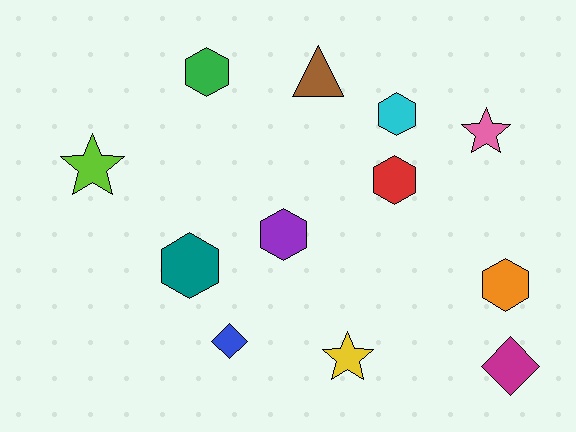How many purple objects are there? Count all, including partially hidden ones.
There is 1 purple object.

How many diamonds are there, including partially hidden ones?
There are 2 diamonds.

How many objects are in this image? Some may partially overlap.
There are 12 objects.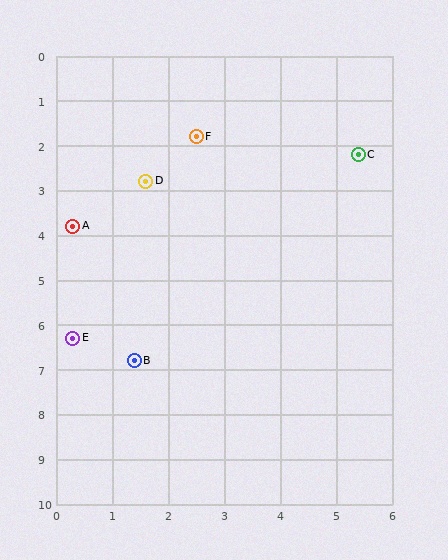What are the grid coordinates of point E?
Point E is at approximately (0.3, 6.3).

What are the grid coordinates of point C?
Point C is at approximately (5.4, 2.2).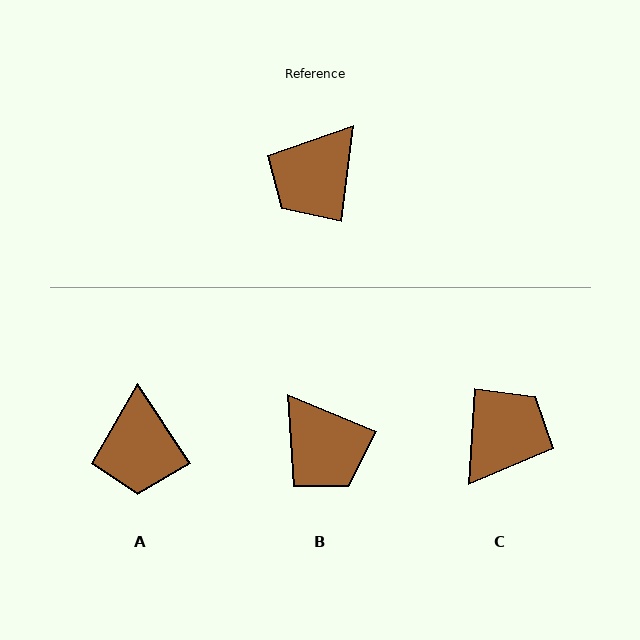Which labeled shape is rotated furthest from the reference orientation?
C, about 176 degrees away.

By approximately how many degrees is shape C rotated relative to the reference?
Approximately 176 degrees clockwise.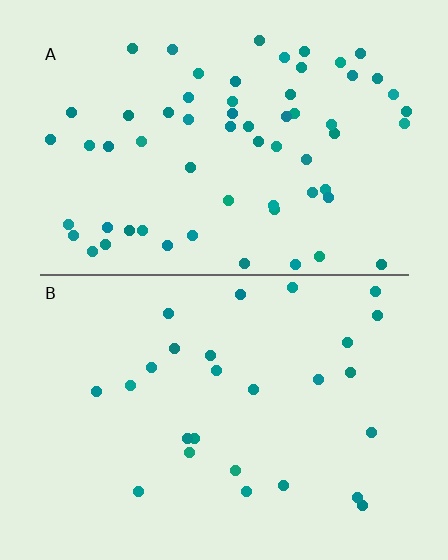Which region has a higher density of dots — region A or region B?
A (the top).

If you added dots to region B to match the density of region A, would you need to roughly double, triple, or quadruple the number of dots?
Approximately double.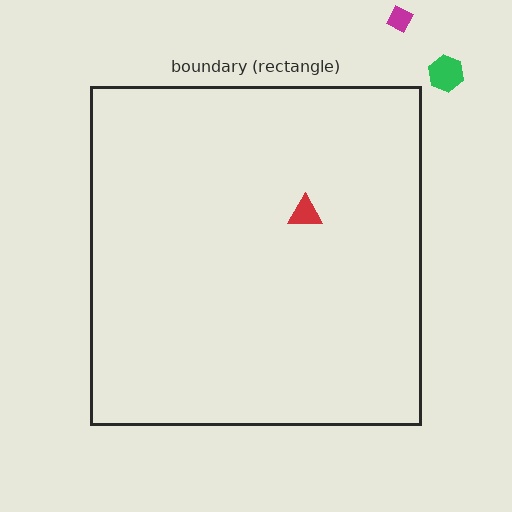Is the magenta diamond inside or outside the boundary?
Outside.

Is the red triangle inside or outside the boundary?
Inside.